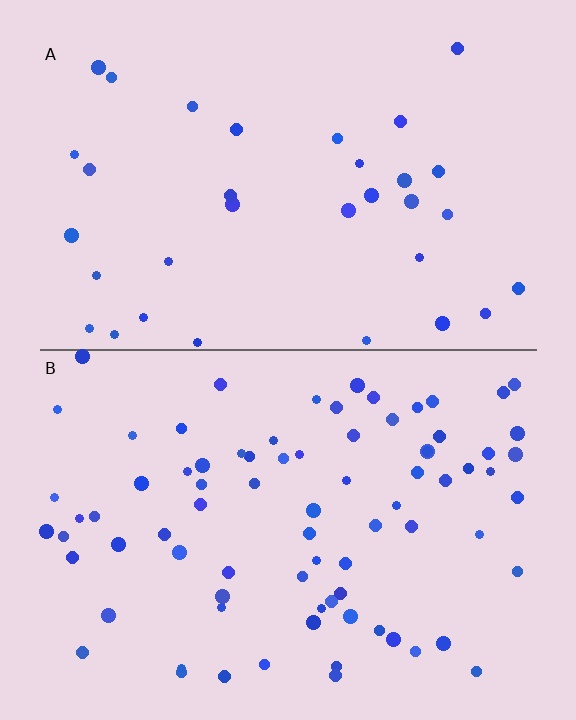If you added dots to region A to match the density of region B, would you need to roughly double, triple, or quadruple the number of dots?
Approximately double.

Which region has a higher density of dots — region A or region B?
B (the bottom).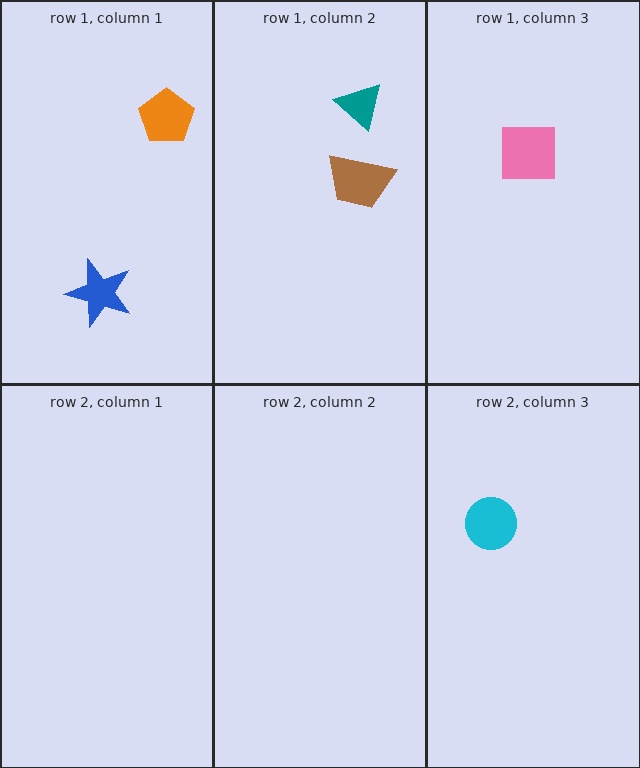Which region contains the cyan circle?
The row 2, column 3 region.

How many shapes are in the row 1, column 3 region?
1.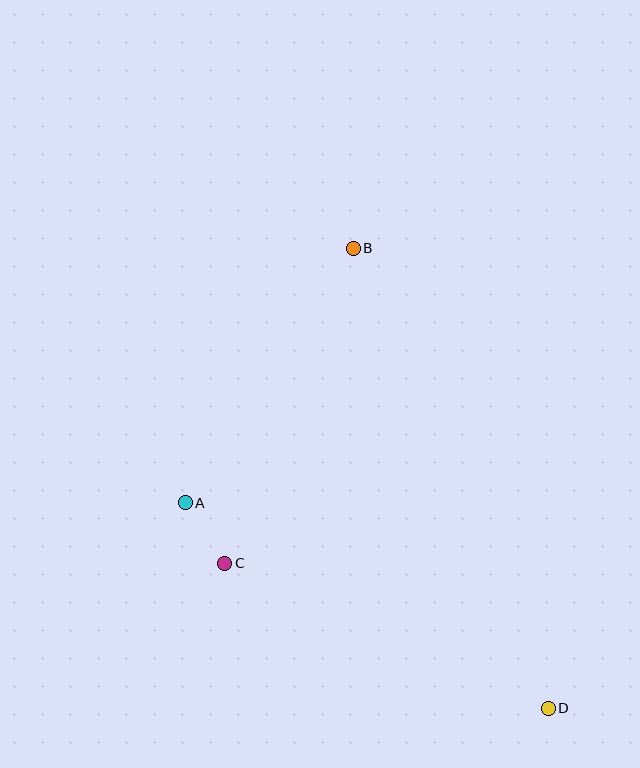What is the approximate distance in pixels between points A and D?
The distance between A and D is approximately 417 pixels.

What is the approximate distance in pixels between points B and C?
The distance between B and C is approximately 340 pixels.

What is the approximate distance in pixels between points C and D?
The distance between C and D is approximately 355 pixels.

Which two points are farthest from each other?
Points B and D are farthest from each other.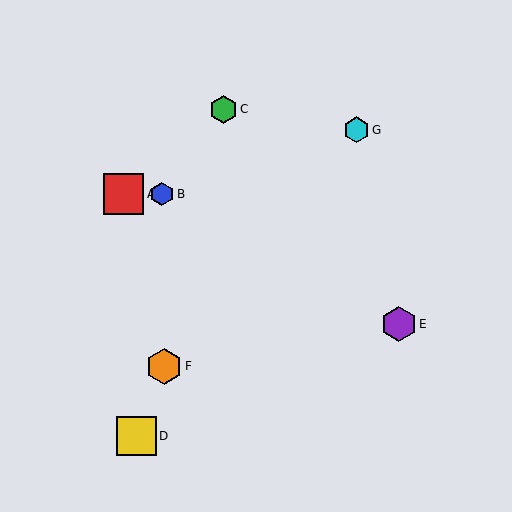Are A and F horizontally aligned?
No, A is at y≈194 and F is at y≈366.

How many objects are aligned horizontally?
2 objects (A, B) are aligned horizontally.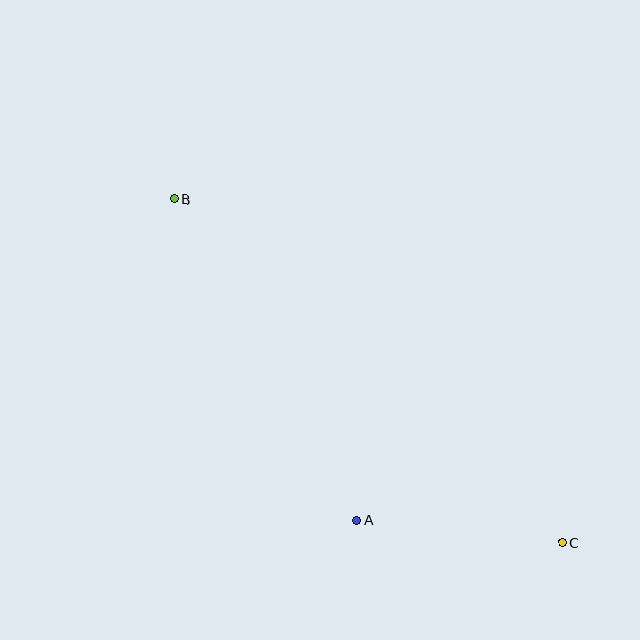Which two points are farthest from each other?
Points B and C are farthest from each other.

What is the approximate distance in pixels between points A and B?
The distance between A and B is approximately 369 pixels.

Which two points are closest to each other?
Points A and C are closest to each other.